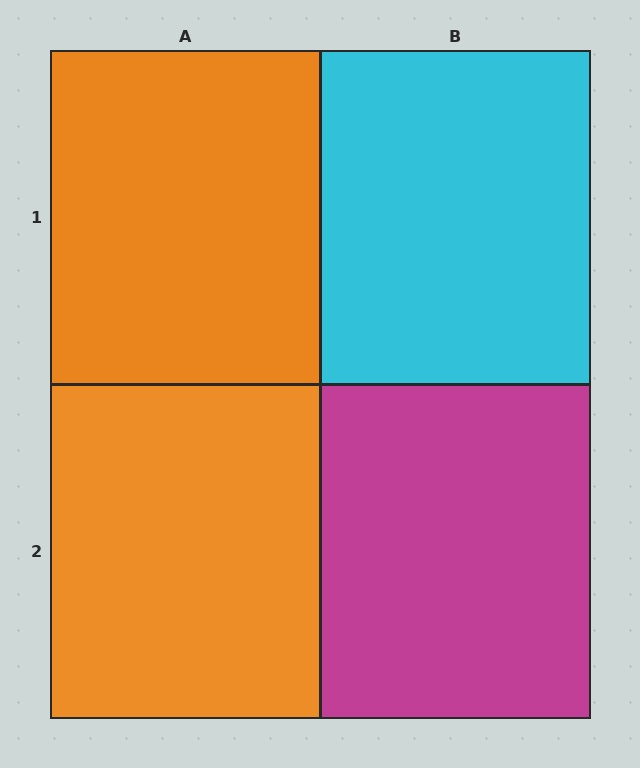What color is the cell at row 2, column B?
Magenta.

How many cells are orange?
2 cells are orange.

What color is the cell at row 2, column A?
Orange.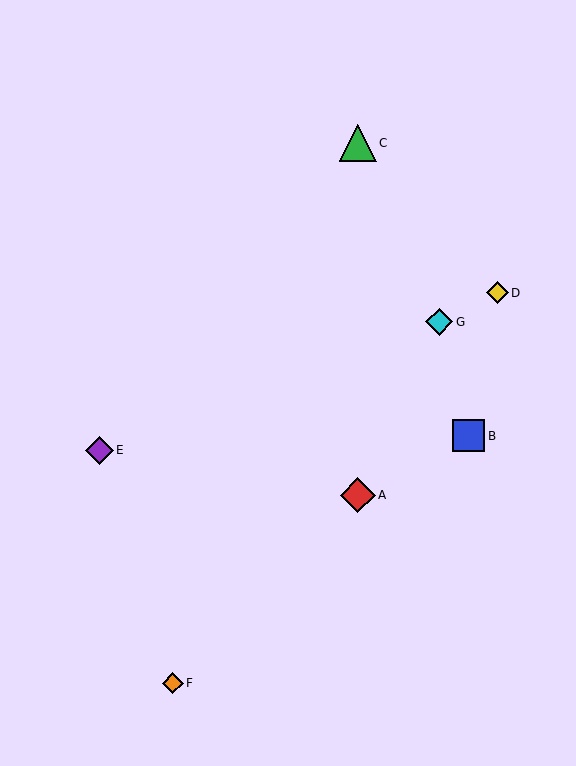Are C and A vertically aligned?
Yes, both are at x≈358.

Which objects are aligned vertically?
Objects A, C are aligned vertically.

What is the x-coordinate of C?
Object C is at x≈358.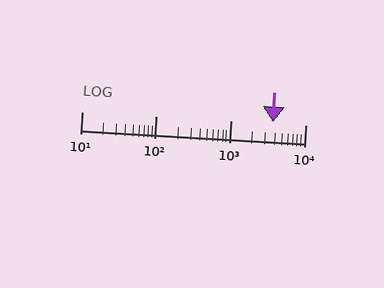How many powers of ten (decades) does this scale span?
The scale spans 3 decades, from 10 to 10000.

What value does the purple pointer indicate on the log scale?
The pointer indicates approximately 3700.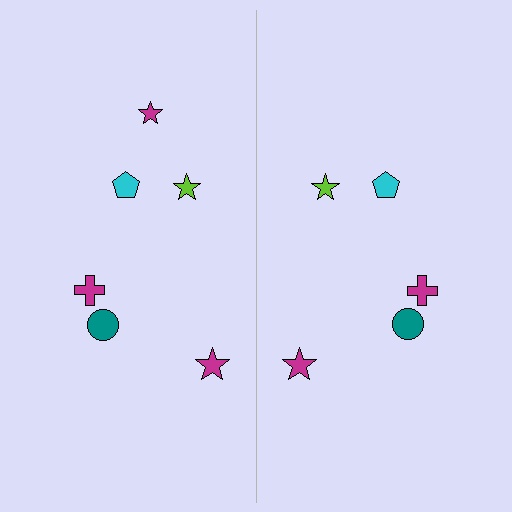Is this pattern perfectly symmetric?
No, the pattern is not perfectly symmetric. A magenta star is missing from the right side.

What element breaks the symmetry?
A magenta star is missing from the right side.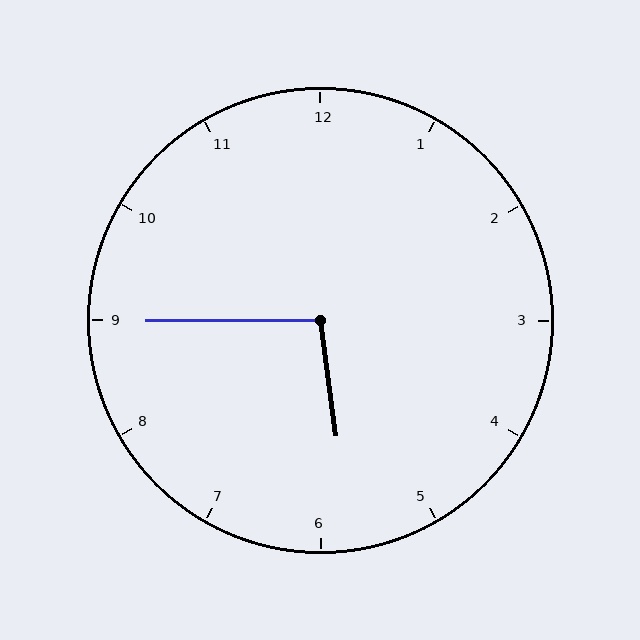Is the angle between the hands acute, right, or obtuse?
It is obtuse.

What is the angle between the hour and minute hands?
Approximately 98 degrees.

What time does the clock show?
5:45.